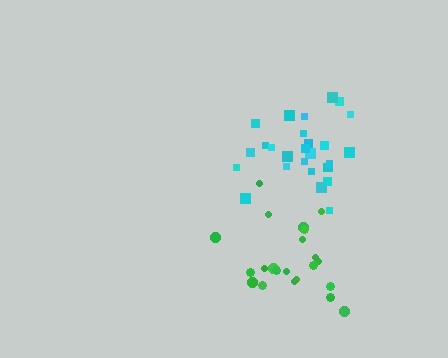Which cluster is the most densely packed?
Cyan.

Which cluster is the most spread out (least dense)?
Green.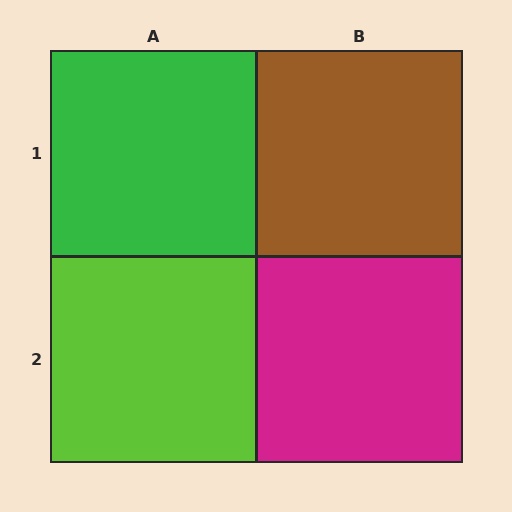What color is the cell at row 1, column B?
Brown.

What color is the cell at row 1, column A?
Green.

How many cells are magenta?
1 cell is magenta.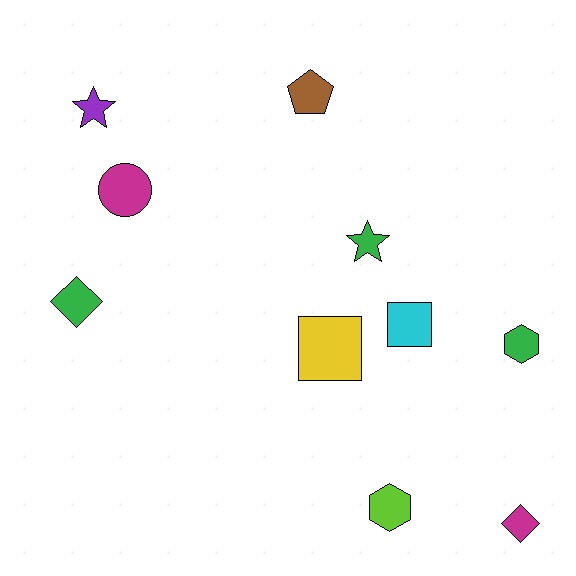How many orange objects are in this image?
There are no orange objects.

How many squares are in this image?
There are 2 squares.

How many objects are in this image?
There are 10 objects.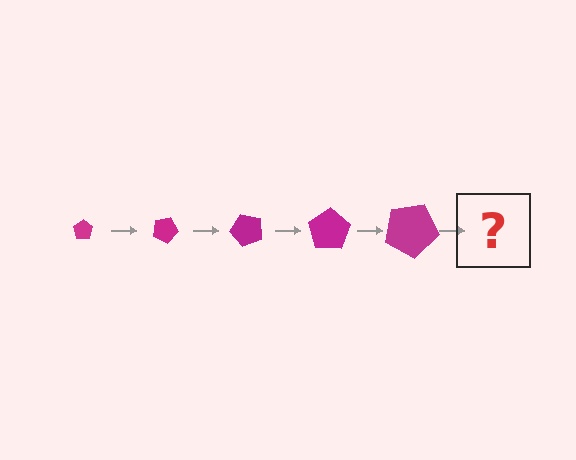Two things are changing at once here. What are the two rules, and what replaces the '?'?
The two rules are that the pentagon grows larger each step and it rotates 25 degrees each step. The '?' should be a pentagon, larger than the previous one and rotated 125 degrees from the start.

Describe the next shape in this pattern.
It should be a pentagon, larger than the previous one and rotated 125 degrees from the start.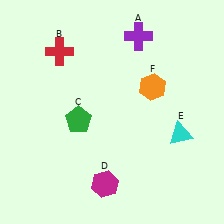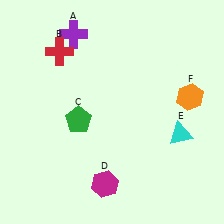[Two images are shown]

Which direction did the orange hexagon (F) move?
The orange hexagon (F) moved right.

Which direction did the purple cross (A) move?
The purple cross (A) moved left.